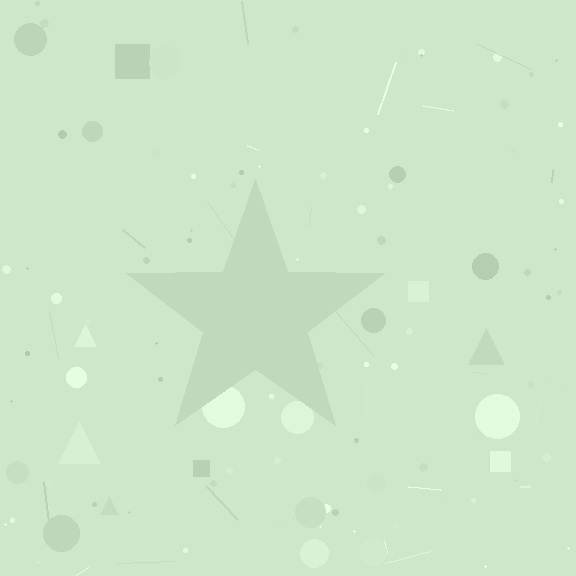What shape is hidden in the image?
A star is hidden in the image.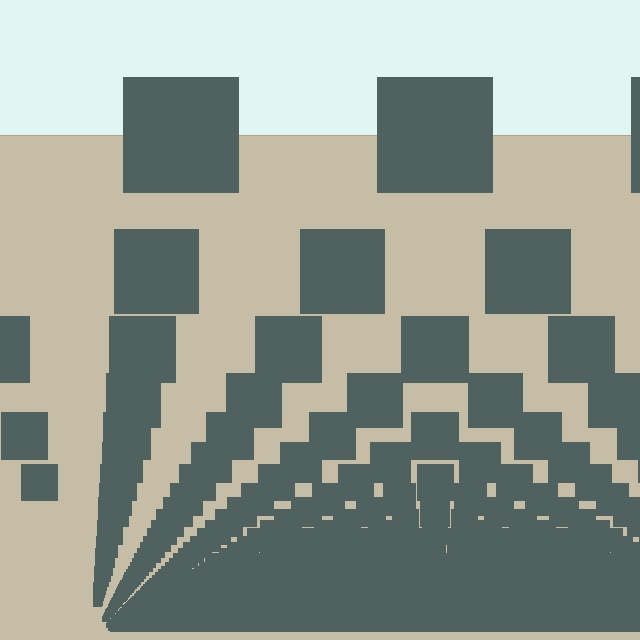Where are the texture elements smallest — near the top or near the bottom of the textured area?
Near the bottom.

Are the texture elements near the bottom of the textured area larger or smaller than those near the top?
Smaller. The gradient is inverted — elements near the bottom are smaller and denser.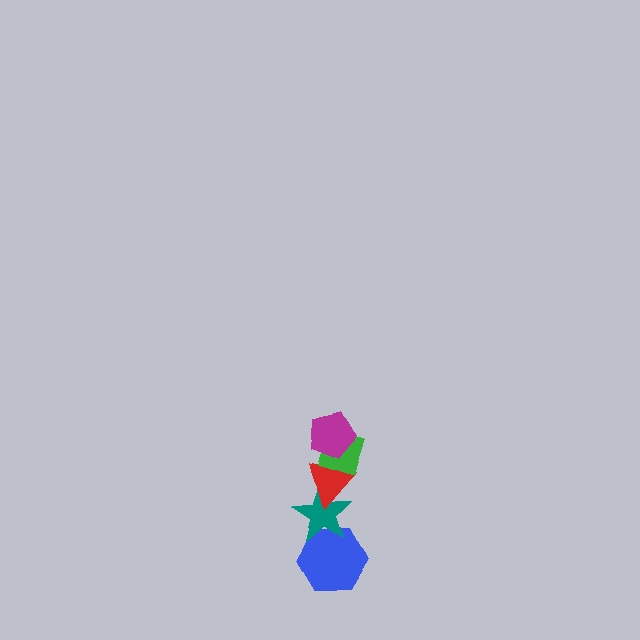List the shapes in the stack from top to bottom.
From top to bottom: the magenta pentagon, the green diamond, the red triangle, the teal star, the blue hexagon.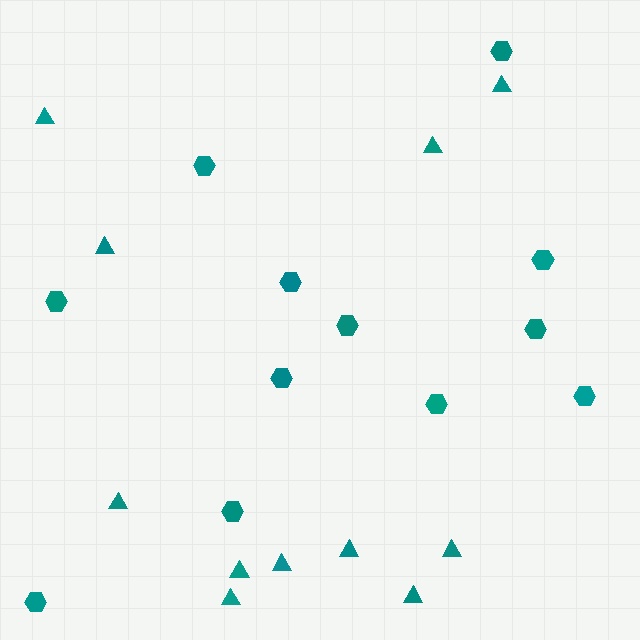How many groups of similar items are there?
There are 2 groups: one group of triangles (11) and one group of hexagons (12).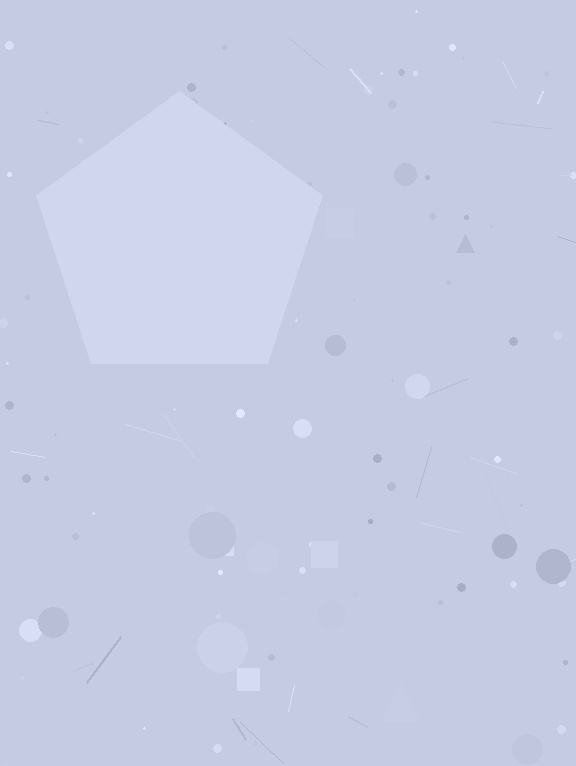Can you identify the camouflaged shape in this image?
The camouflaged shape is a pentagon.